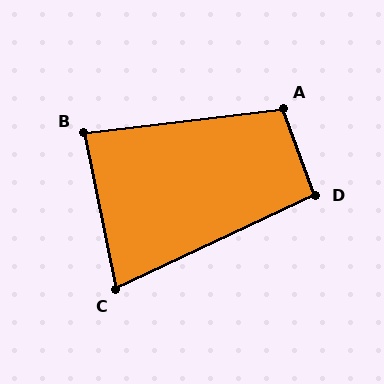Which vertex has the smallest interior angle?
C, at approximately 76 degrees.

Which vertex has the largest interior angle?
A, at approximately 104 degrees.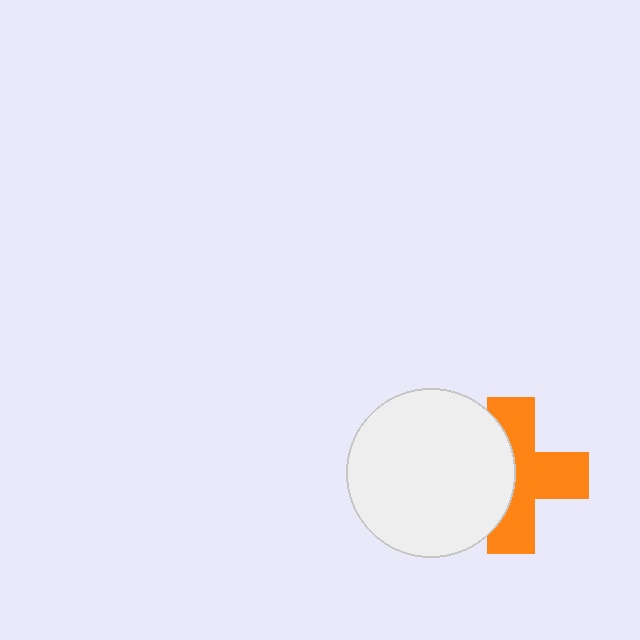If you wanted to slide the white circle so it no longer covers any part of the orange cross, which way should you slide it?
Slide it left — that is the most direct way to separate the two shapes.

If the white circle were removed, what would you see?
You would see the complete orange cross.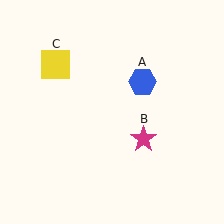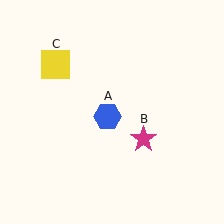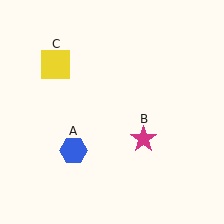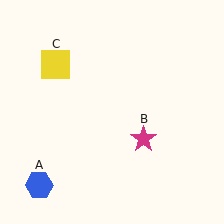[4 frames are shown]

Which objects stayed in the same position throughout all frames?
Magenta star (object B) and yellow square (object C) remained stationary.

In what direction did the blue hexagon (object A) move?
The blue hexagon (object A) moved down and to the left.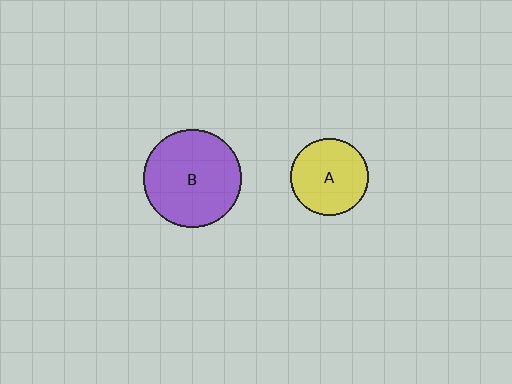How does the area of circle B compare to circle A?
Approximately 1.6 times.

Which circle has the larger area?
Circle B (purple).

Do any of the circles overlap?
No, none of the circles overlap.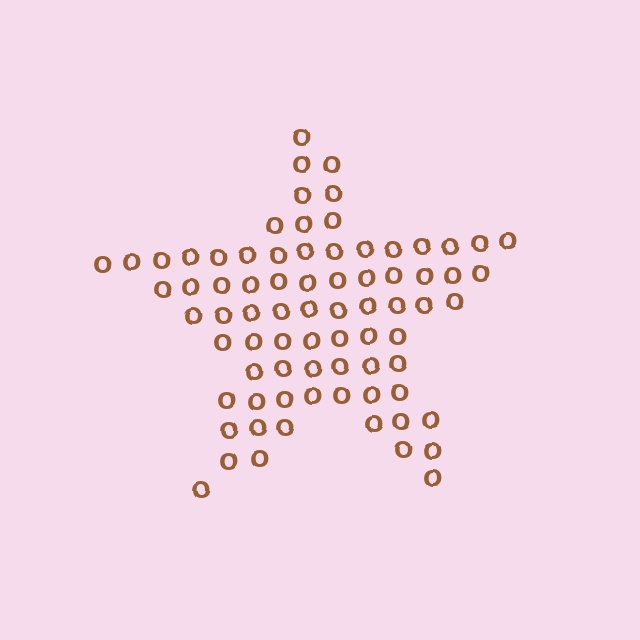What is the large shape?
The large shape is a star.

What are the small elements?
The small elements are letter O's.